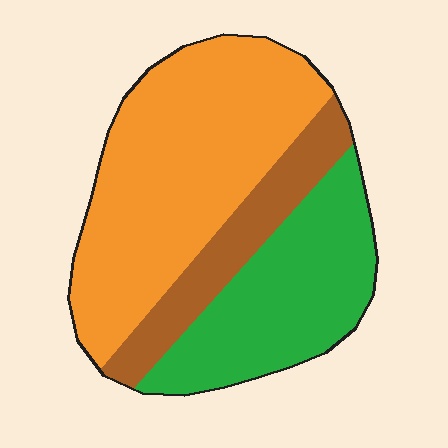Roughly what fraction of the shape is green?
Green takes up about one third (1/3) of the shape.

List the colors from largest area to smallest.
From largest to smallest: orange, green, brown.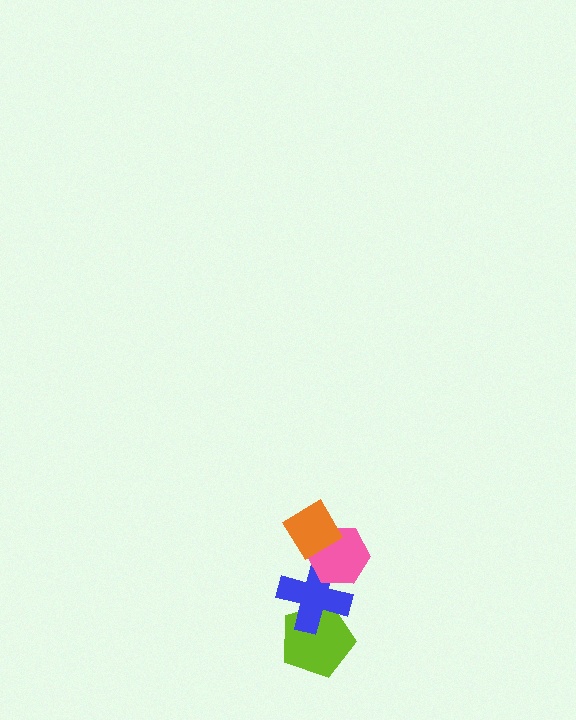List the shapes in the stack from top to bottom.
From top to bottom: the orange diamond, the pink hexagon, the blue cross, the lime pentagon.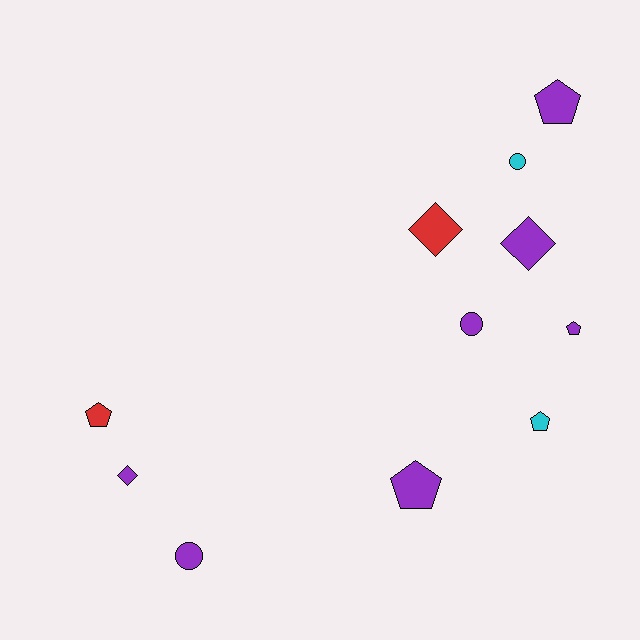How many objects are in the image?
There are 11 objects.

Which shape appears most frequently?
Pentagon, with 5 objects.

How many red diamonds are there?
There is 1 red diamond.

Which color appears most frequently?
Purple, with 7 objects.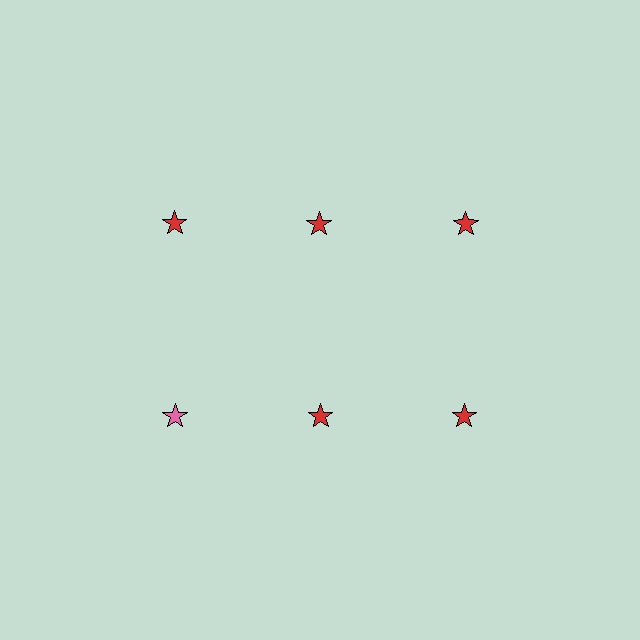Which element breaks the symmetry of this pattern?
The pink star in the second row, leftmost column breaks the symmetry. All other shapes are red stars.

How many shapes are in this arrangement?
There are 6 shapes arranged in a grid pattern.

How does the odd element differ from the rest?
It has a different color: pink instead of red.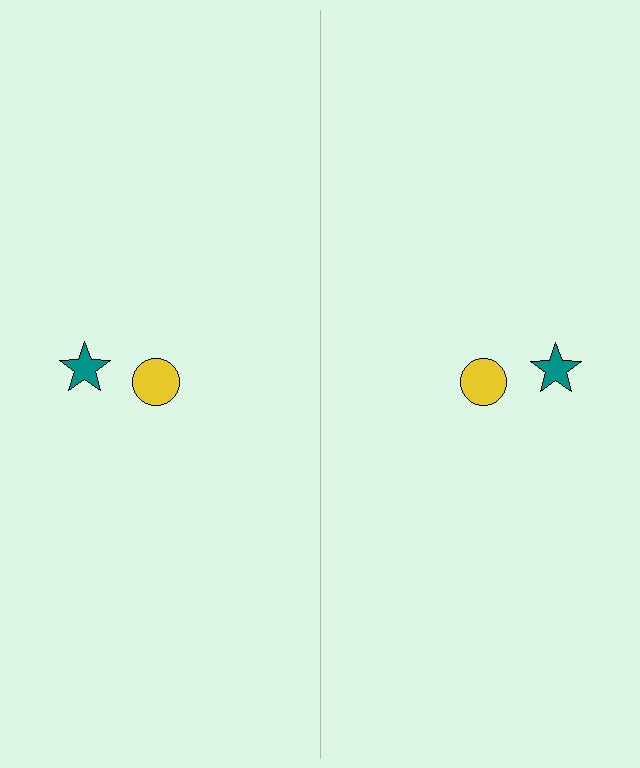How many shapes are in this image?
There are 4 shapes in this image.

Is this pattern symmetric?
Yes, this pattern has bilateral (reflection) symmetry.